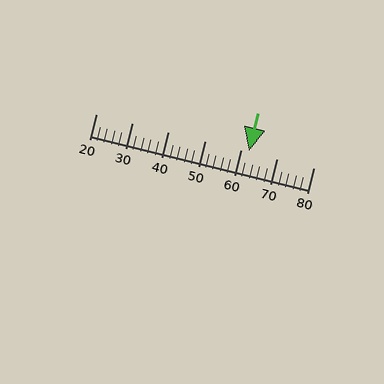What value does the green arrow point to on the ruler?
The green arrow points to approximately 62.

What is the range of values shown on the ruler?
The ruler shows values from 20 to 80.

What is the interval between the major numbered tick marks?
The major tick marks are spaced 10 units apart.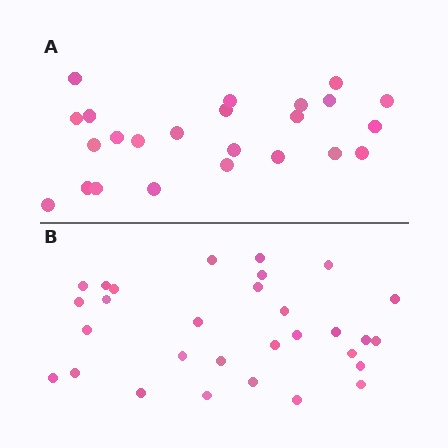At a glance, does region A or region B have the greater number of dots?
Region B (the bottom region) has more dots.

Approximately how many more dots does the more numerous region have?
Region B has about 6 more dots than region A.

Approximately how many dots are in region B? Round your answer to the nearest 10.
About 30 dots.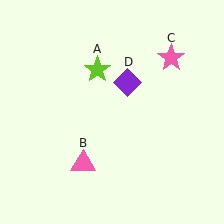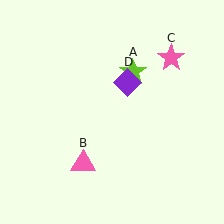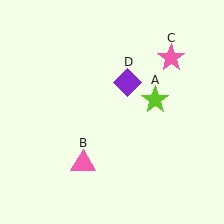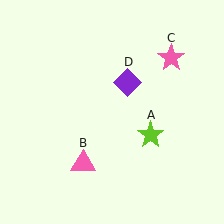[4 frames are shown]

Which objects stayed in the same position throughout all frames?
Pink triangle (object B) and pink star (object C) and purple diamond (object D) remained stationary.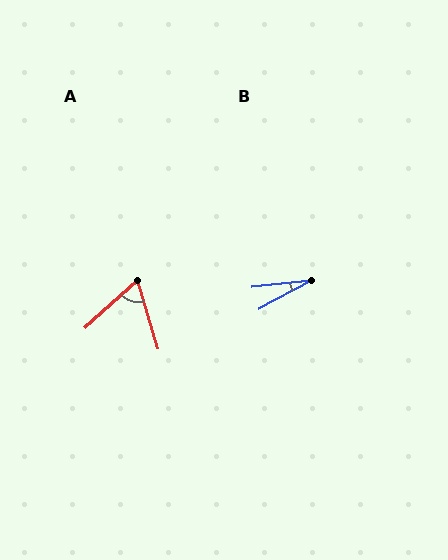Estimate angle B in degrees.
Approximately 22 degrees.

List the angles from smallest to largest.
B (22°), A (65°).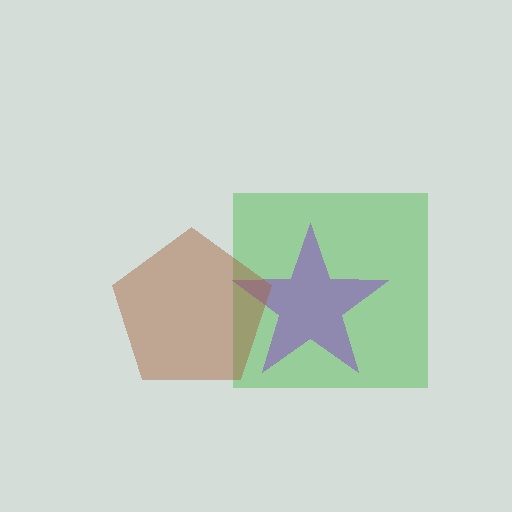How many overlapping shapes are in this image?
There are 3 overlapping shapes in the image.